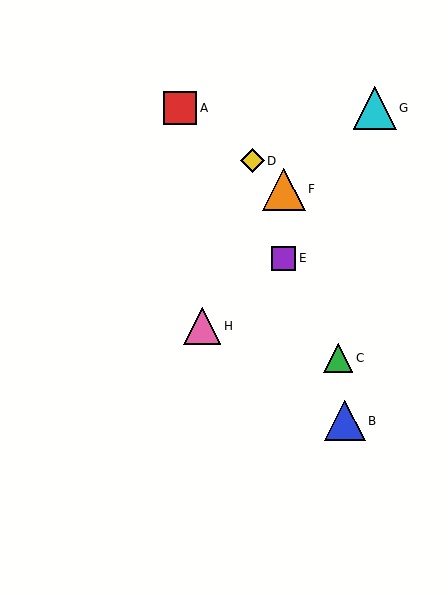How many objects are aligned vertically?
2 objects (E, F) are aligned vertically.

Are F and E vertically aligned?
Yes, both are at x≈284.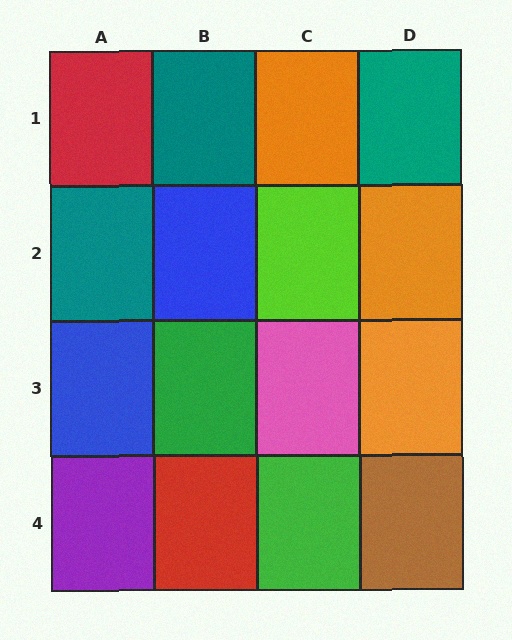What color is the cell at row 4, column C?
Green.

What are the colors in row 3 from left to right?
Blue, green, pink, orange.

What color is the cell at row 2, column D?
Orange.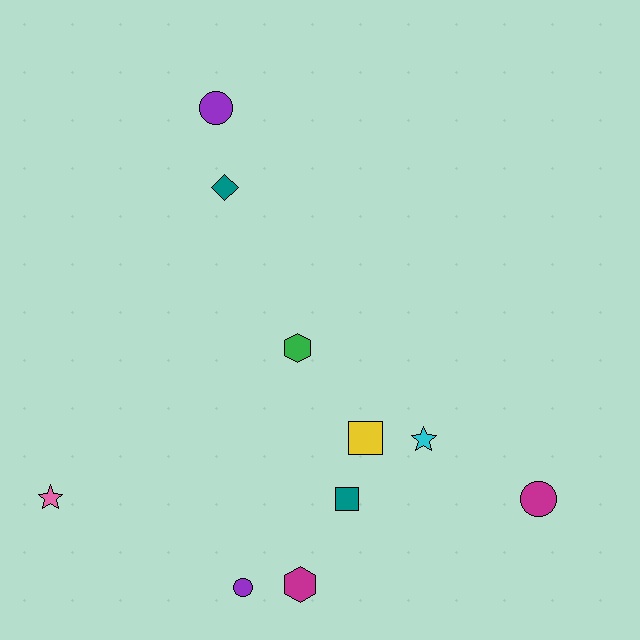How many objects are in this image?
There are 10 objects.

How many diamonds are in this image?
There is 1 diamond.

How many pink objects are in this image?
There is 1 pink object.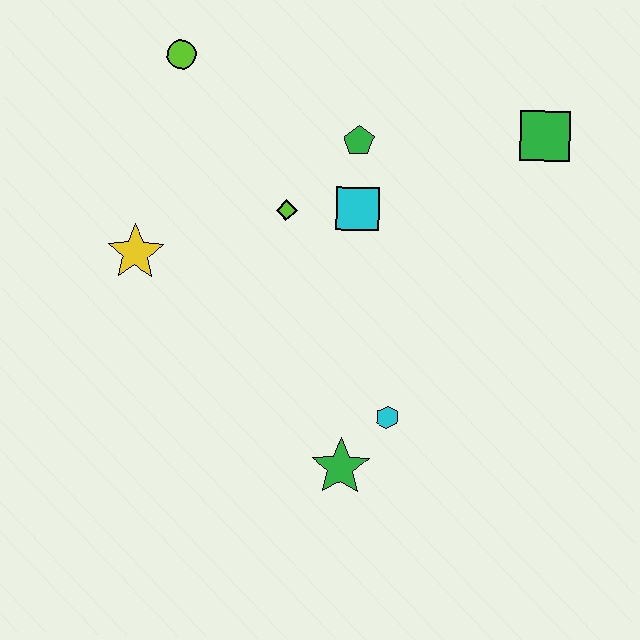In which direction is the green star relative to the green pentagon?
The green star is below the green pentagon.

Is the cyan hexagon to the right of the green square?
No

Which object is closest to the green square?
The green pentagon is closest to the green square.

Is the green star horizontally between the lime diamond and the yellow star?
No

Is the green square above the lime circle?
No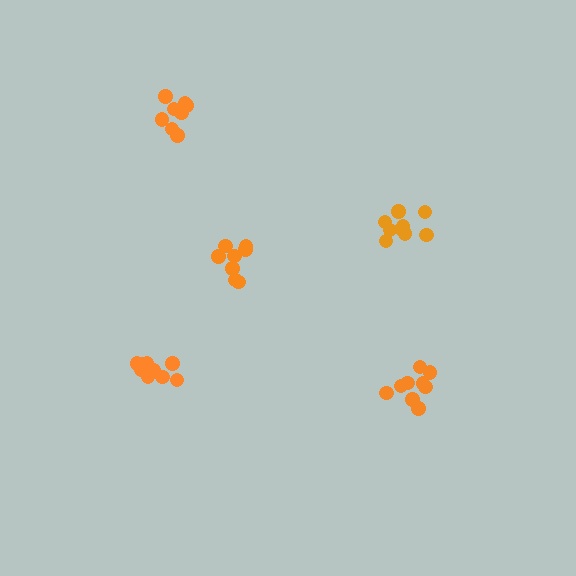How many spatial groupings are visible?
There are 5 spatial groupings.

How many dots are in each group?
Group 1: 9 dots, Group 2: 9 dots, Group 3: 8 dots, Group 4: 9 dots, Group 5: 10 dots (45 total).